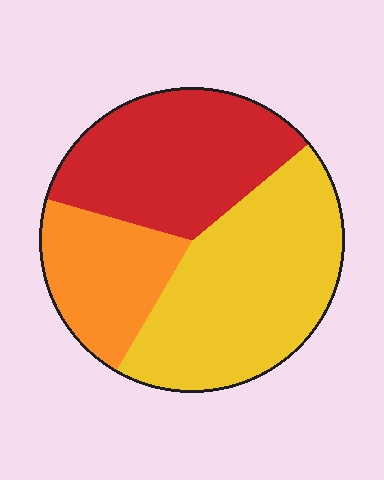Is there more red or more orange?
Red.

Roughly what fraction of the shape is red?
Red covers about 35% of the shape.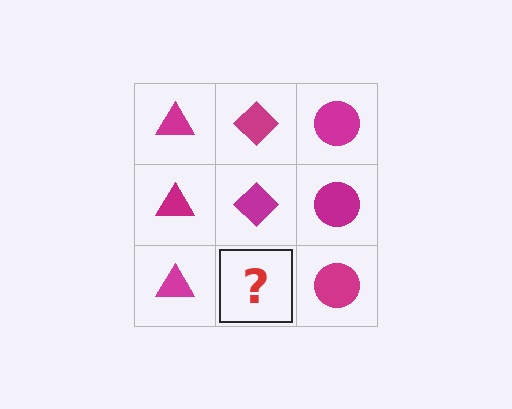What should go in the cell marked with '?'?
The missing cell should contain a magenta diamond.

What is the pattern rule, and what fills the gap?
The rule is that each column has a consistent shape. The gap should be filled with a magenta diamond.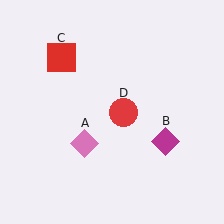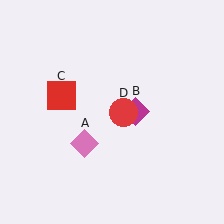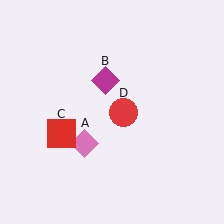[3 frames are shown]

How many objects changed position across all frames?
2 objects changed position: magenta diamond (object B), red square (object C).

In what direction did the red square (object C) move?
The red square (object C) moved down.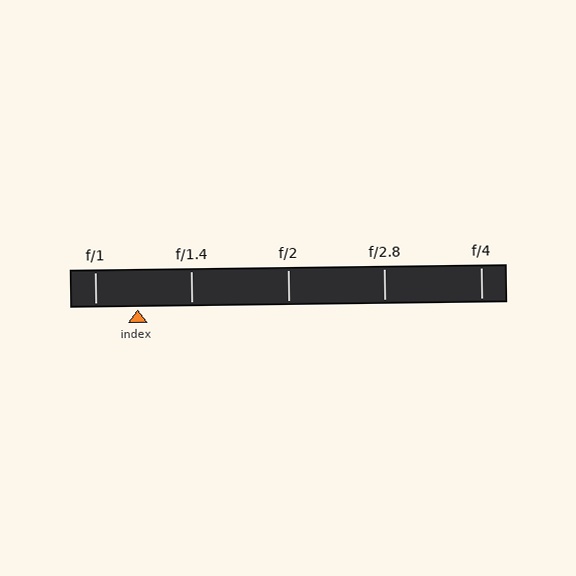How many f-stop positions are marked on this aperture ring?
There are 5 f-stop positions marked.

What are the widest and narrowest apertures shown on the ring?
The widest aperture shown is f/1 and the narrowest is f/4.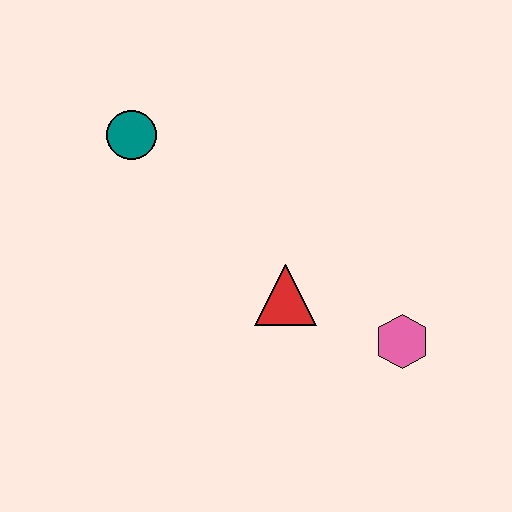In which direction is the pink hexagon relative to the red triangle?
The pink hexagon is to the right of the red triangle.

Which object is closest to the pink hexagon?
The red triangle is closest to the pink hexagon.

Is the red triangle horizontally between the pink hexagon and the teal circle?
Yes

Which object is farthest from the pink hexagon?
The teal circle is farthest from the pink hexagon.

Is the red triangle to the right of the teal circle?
Yes